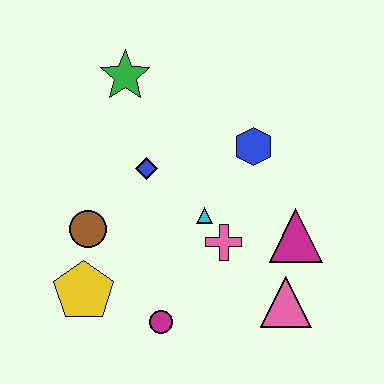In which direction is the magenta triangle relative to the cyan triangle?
The magenta triangle is to the right of the cyan triangle.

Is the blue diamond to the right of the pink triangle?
No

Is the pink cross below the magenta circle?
No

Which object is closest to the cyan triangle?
The pink cross is closest to the cyan triangle.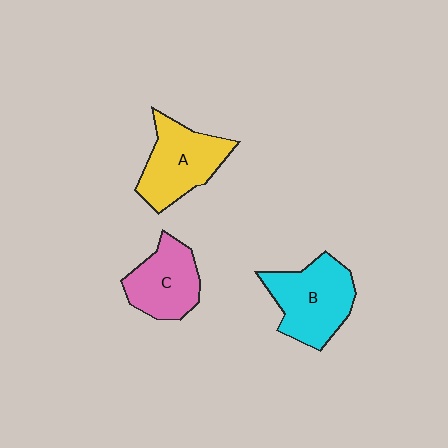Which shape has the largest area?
Shape B (cyan).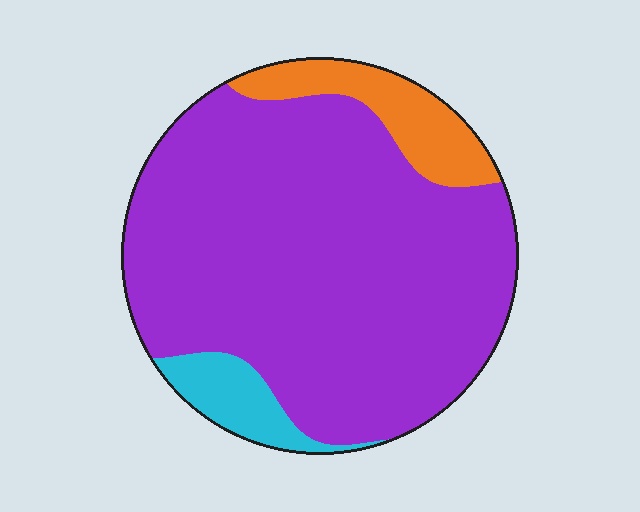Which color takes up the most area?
Purple, at roughly 80%.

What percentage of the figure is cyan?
Cyan takes up about one tenth (1/10) of the figure.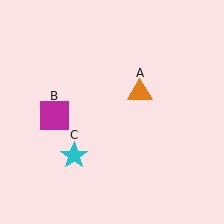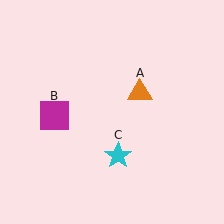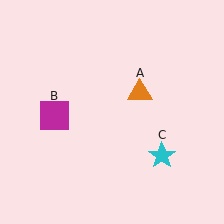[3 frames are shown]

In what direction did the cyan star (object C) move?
The cyan star (object C) moved right.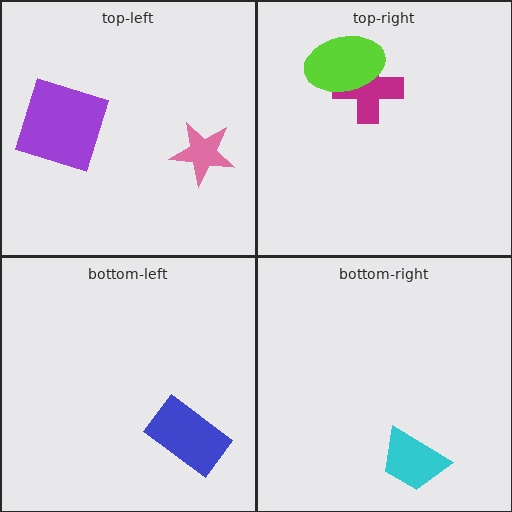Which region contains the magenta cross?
The top-right region.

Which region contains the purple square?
The top-left region.